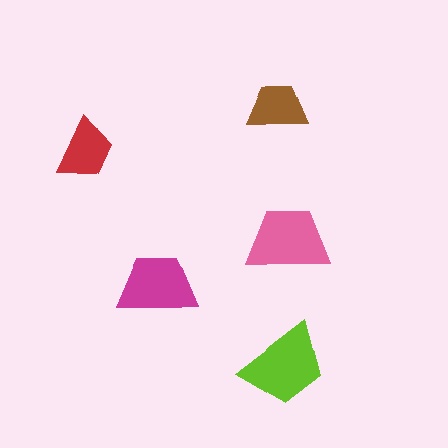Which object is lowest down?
The lime trapezoid is bottommost.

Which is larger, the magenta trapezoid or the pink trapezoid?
The pink one.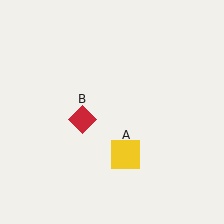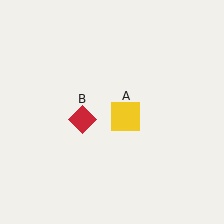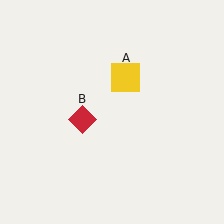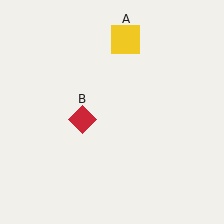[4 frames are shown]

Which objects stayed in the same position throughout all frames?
Red diamond (object B) remained stationary.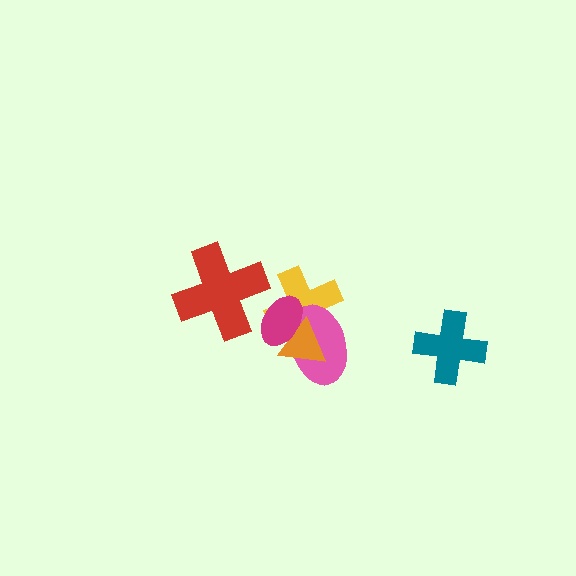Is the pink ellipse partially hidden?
Yes, it is partially covered by another shape.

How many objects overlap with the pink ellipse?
3 objects overlap with the pink ellipse.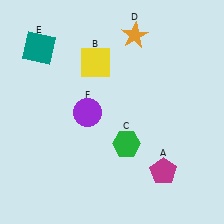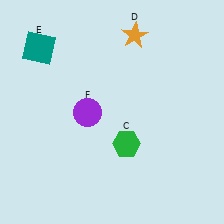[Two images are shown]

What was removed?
The magenta pentagon (A), the yellow square (B) were removed in Image 2.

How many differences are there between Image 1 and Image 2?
There are 2 differences between the two images.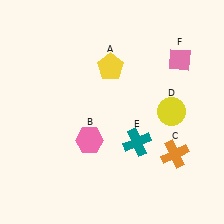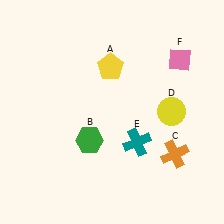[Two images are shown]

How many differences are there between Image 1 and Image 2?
There is 1 difference between the two images.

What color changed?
The hexagon (B) changed from pink in Image 1 to green in Image 2.